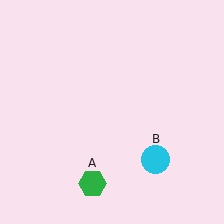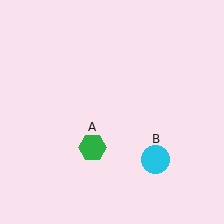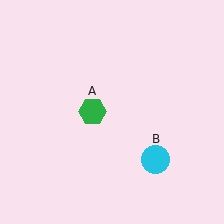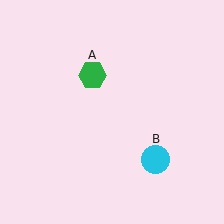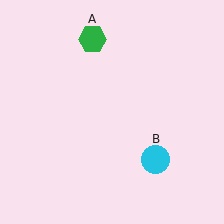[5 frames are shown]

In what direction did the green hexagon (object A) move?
The green hexagon (object A) moved up.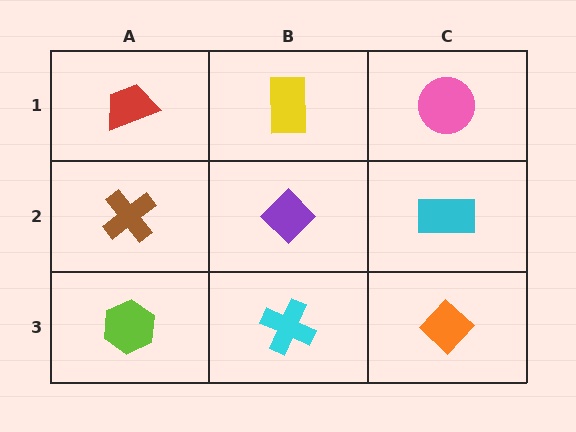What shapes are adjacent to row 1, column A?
A brown cross (row 2, column A), a yellow rectangle (row 1, column B).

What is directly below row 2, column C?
An orange diamond.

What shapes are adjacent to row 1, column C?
A cyan rectangle (row 2, column C), a yellow rectangle (row 1, column B).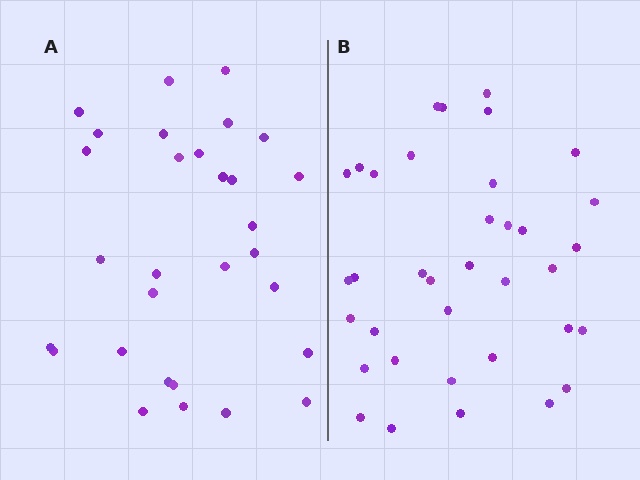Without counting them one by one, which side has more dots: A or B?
Region B (the right region) has more dots.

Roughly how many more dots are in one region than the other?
Region B has about 6 more dots than region A.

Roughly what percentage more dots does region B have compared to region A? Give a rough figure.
About 20% more.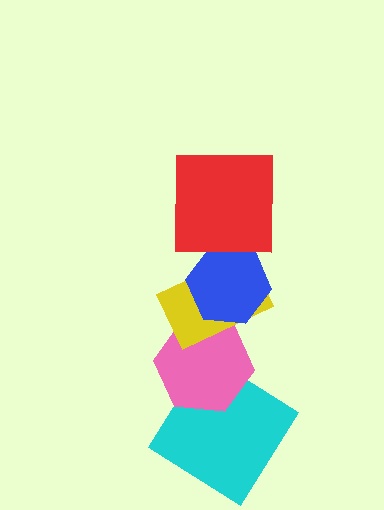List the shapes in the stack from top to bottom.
From top to bottom: the red square, the blue hexagon, the yellow rectangle, the pink hexagon, the cyan diamond.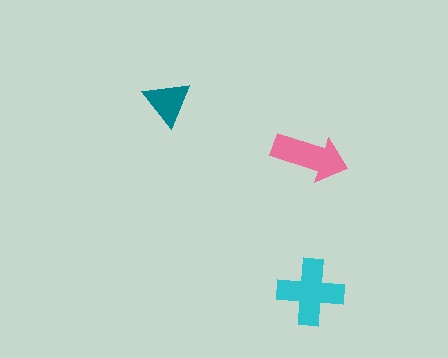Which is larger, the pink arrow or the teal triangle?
The pink arrow.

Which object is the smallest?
The teal triangle.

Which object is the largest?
The cyan cross.